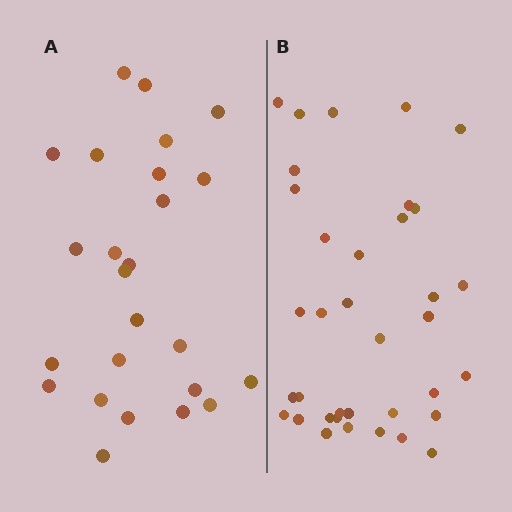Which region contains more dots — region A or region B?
Region B (the right region) has more dots.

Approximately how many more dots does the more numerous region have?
Region B has roughly 12 or so more dots than region A.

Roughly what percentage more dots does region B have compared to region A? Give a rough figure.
About 45% more.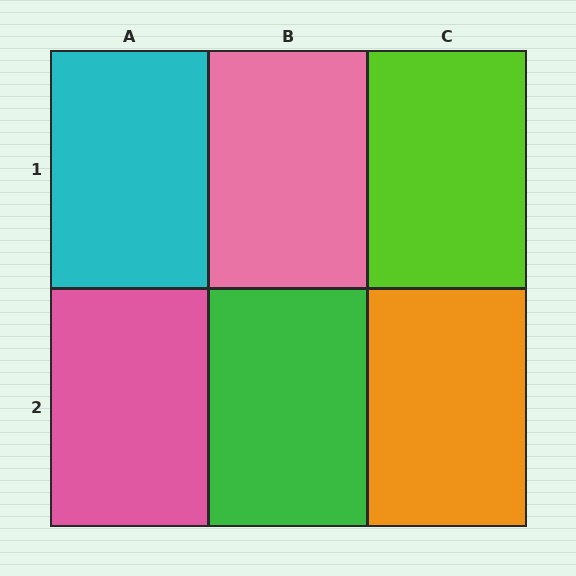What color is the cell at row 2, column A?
Pink.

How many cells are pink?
2 cells are pink.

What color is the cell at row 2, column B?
Green.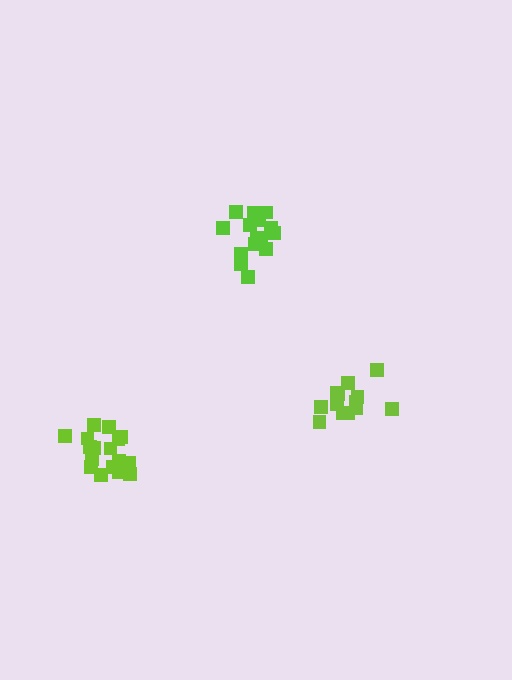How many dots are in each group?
Group 1: 18 dots, Group 2: 17 dots, Group 3: 13 dots (48 total).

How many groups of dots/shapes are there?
There are 3 groups.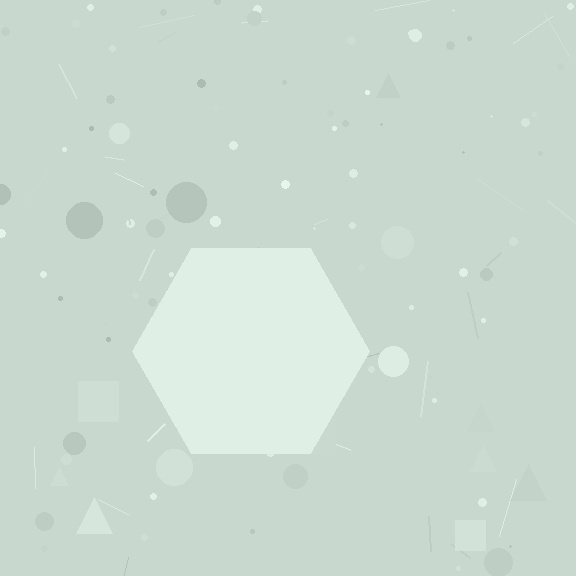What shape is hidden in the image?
A hexagon is hidden in the image.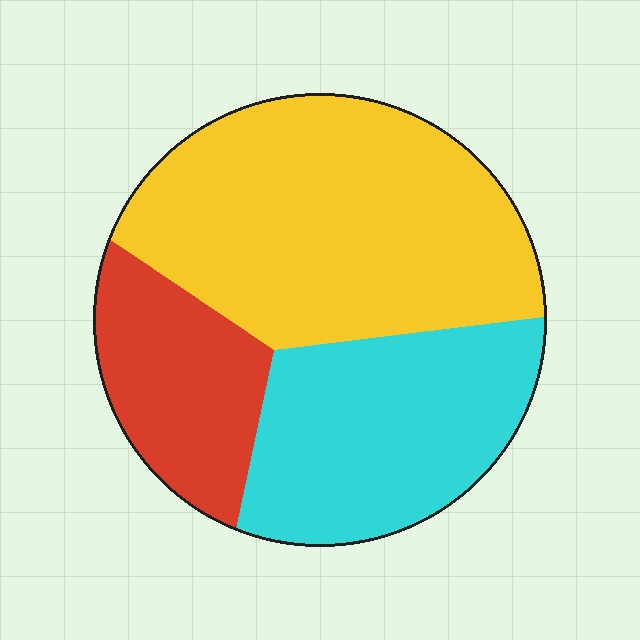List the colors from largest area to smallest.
From largest to smallest: yellow, cyan, red.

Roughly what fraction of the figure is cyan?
Cyan covers about 30% of the figure.